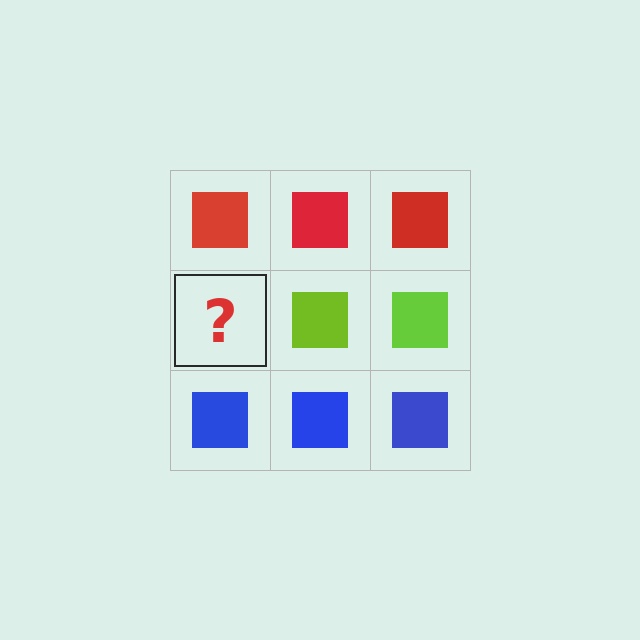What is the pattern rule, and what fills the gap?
The rule is that each row has a consistent color. The gap should be filled with a lime square.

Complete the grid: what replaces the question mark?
The question mark should be replaced with a lime square.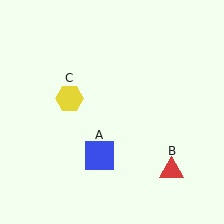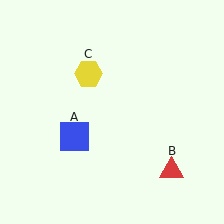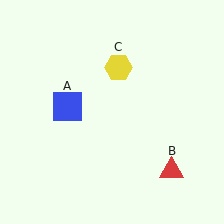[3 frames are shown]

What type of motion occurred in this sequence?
The blue square (object A), yellow hexagon (object C) rotated clockwise around the center of the scene.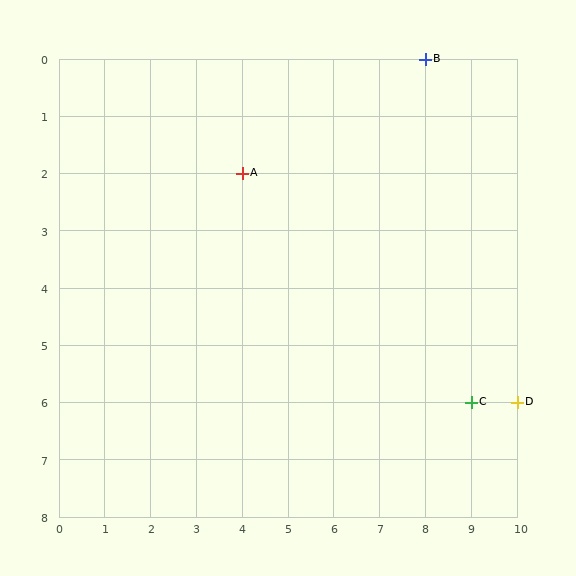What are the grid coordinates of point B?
Point B is at grid coordinates (8, 0).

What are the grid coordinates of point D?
Point D is at grid coordinates (10, 6).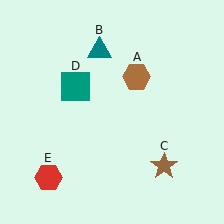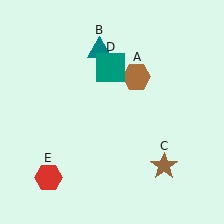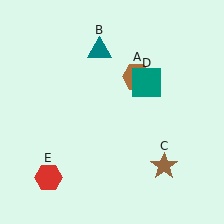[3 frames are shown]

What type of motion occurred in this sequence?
The teal square (object D) rotated clockwise around the center of the scene.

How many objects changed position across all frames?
1 object changed position: teal square (object D).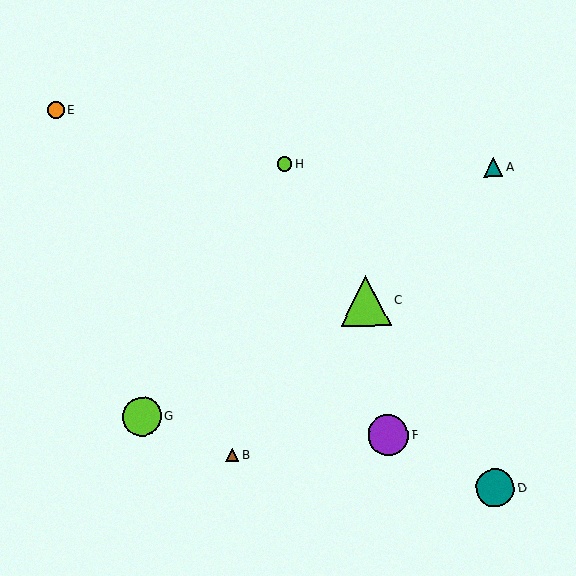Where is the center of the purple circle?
The center of the purple circle is at (388, 435).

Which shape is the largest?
The lime triangle (labeled C) is the largest.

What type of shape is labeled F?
Shape F is a purple circle.